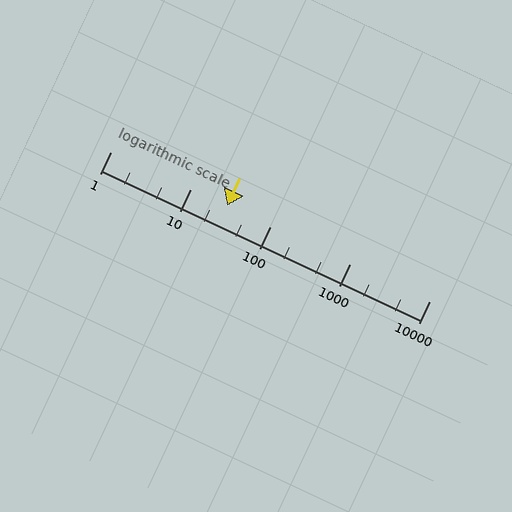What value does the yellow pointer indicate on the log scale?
The pointer indicates approximately 29.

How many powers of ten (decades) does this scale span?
The scale spans 4 decades, from 1 to 10000.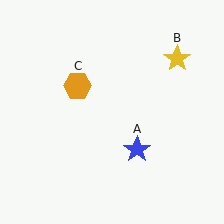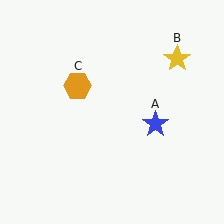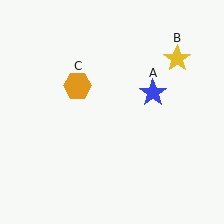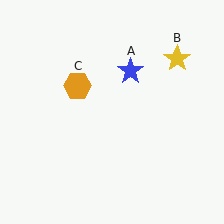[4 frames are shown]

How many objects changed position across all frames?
1 object changed position: blue star (object A).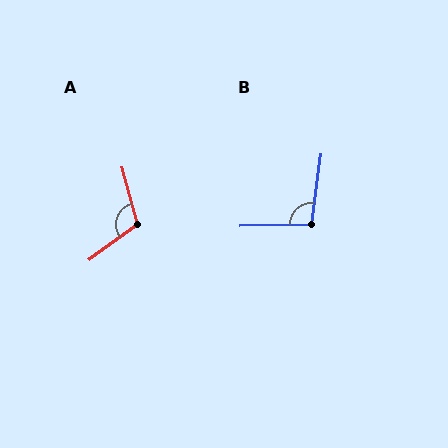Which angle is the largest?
A, at approximately 111 degrees.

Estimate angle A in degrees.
Approximately 111 degrees.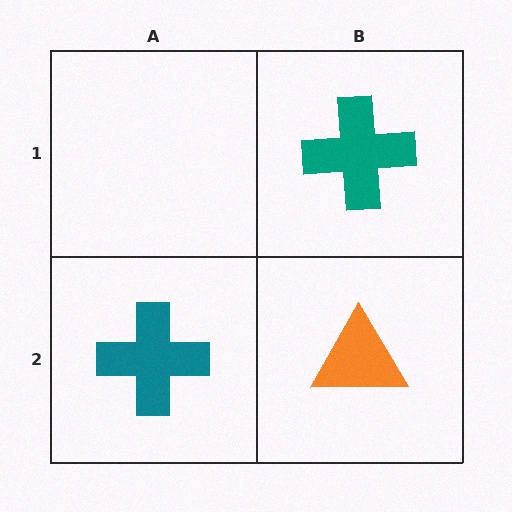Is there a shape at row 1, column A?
No, that cell is empty.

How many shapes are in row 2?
2 shapes.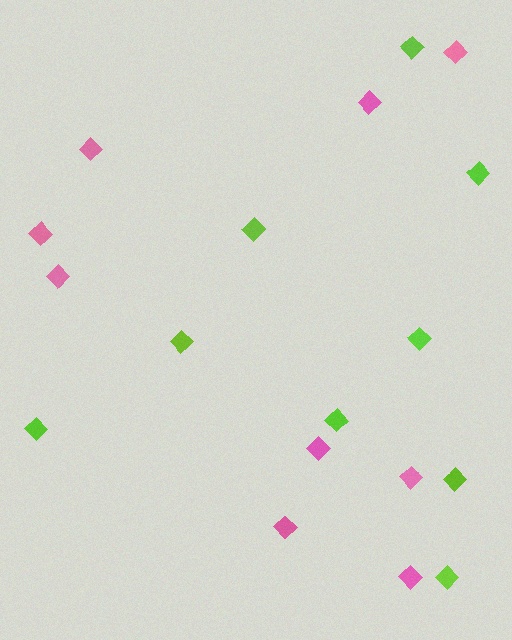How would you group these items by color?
There are 2 groups: one group of pink diamonds (9) and one group of lime diamonds (9).